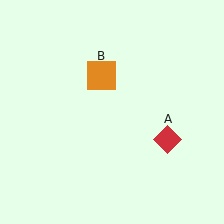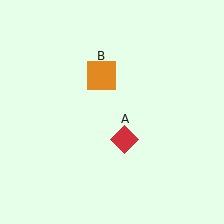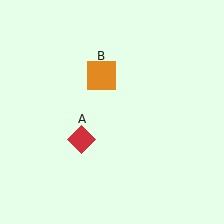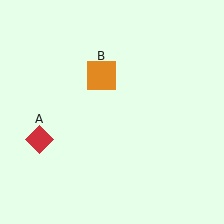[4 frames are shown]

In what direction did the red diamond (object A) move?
The red diamond (object A) moved left.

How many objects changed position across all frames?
1 object changed position: red diamond (object A).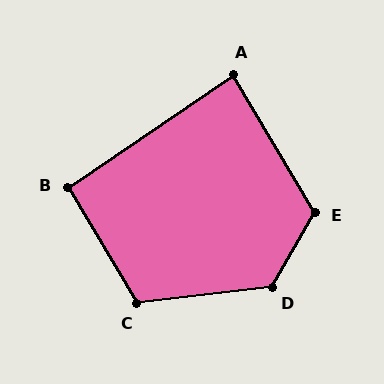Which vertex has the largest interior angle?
D, at approximately 127 degrees.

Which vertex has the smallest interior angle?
A, at approximately 87 degrees.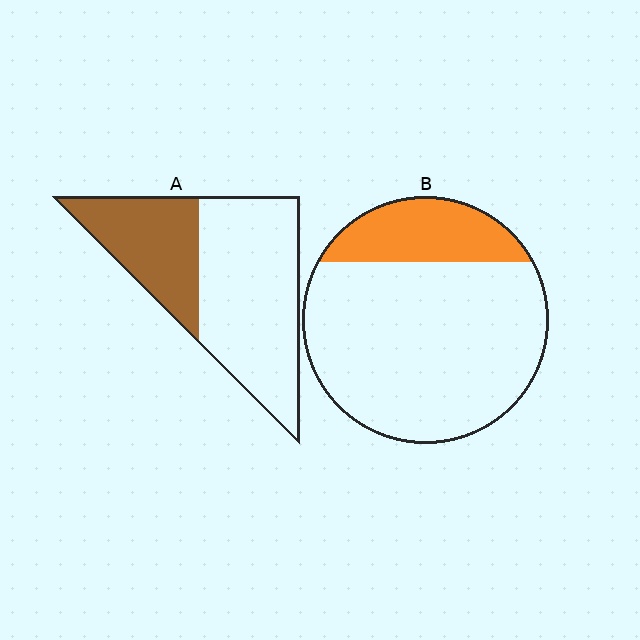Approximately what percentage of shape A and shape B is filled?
A is approximately 35% and B is approximately 20%.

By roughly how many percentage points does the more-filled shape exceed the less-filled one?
By roughly 15 percentage points (A over B).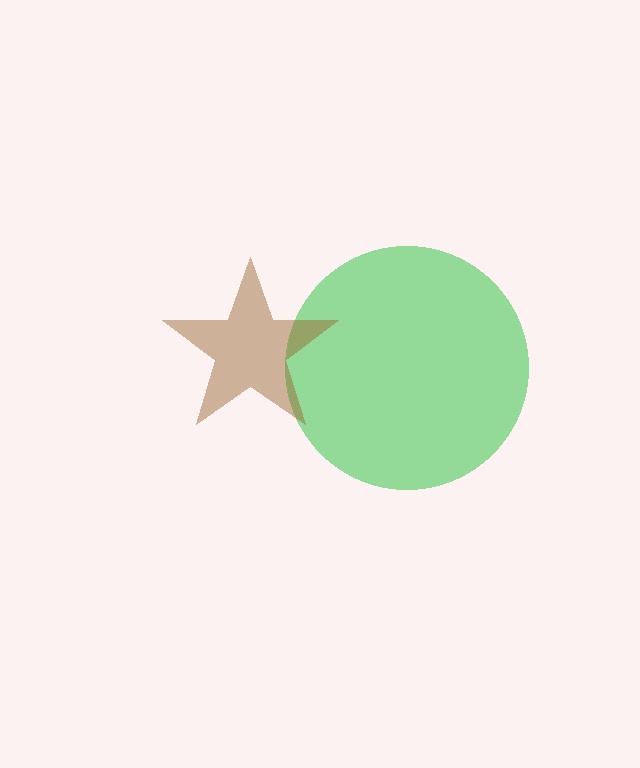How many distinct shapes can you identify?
There are 2 distinct shapes: a green circle, a brown star.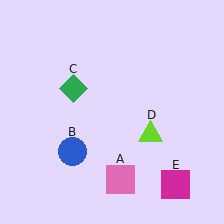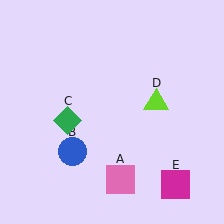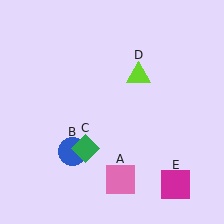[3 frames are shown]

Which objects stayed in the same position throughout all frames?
Pink square (object A) and blue circle (object B) and magenta square (object E) remained stationary.